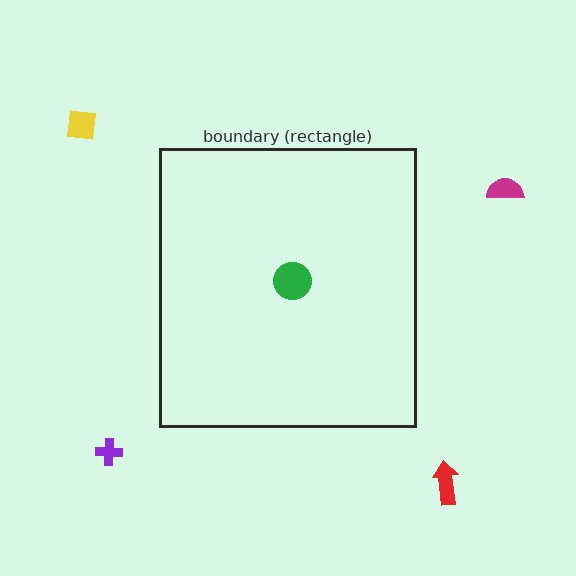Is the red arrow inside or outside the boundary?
Outside.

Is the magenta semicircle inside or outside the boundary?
Outside.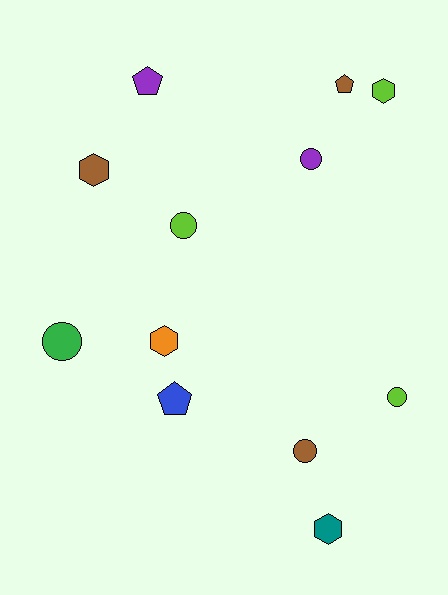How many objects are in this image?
There are 12 objects.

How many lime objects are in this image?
There are 3 lime objects.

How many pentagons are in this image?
There are 3 pentagons.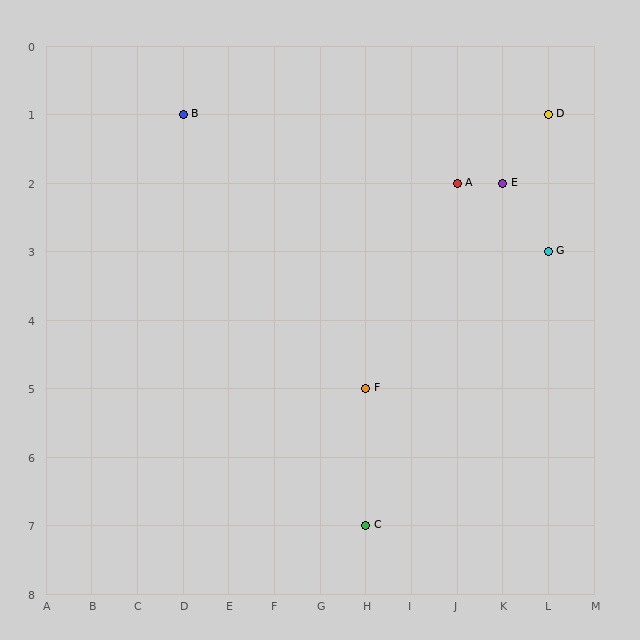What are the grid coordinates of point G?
Point G is at grid coordinates (L, 3).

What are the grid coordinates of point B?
Point B is at grid coordinates (D, 1).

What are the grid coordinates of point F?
Point F is at grid coordinates (H, 5).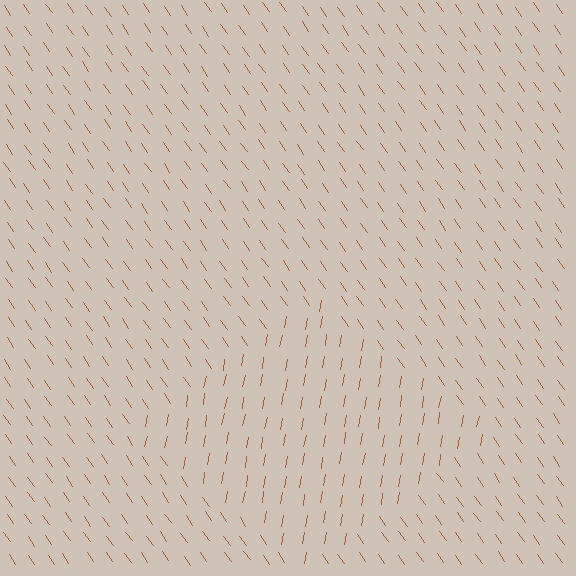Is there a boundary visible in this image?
Yes, there is a texture boundary formed by a change in line orientation.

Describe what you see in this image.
The image is filled with small brown line segments. A diamond region in the image has lines oriented differently from the surrounding lines, creating a visible texture boundary.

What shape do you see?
I see a diamond.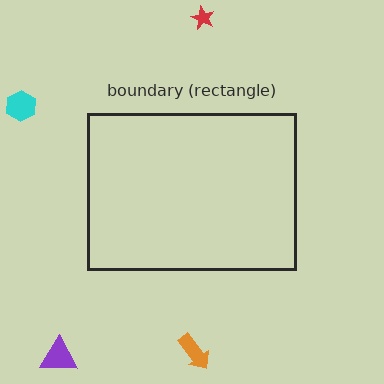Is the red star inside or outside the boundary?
Outside.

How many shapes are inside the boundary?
0 inside, 4 outside.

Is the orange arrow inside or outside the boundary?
Outside.